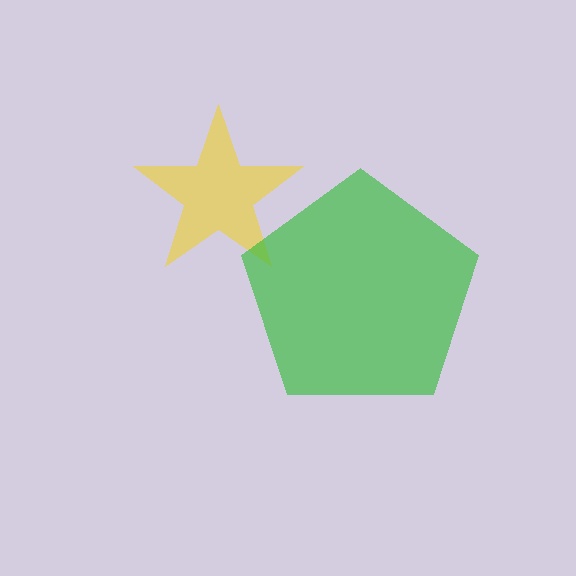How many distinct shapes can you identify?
There are 2 distinct shapes: a yellow star, a green pentagon.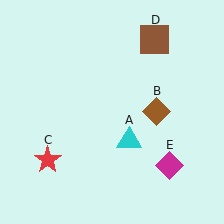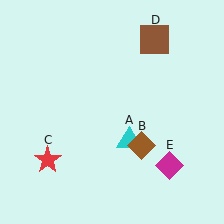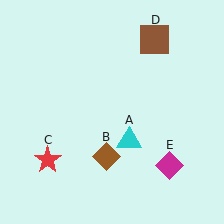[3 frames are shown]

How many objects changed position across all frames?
1 object changed position: brown diamond (object B).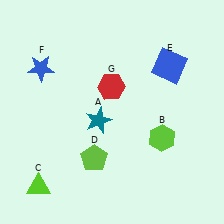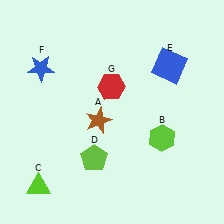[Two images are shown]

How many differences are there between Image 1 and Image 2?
There is 1 difference between the two images.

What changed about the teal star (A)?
In Image 1, A is teal. In Image 2, it changed to brown.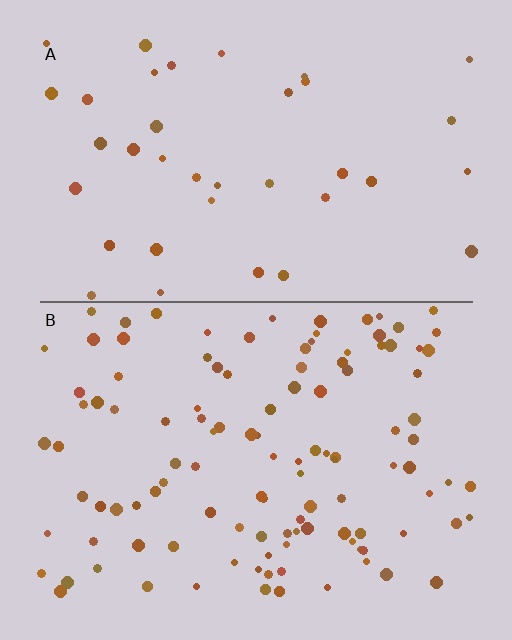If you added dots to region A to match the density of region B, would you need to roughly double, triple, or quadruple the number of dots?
Approximately triple.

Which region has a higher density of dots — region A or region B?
B (the bottom).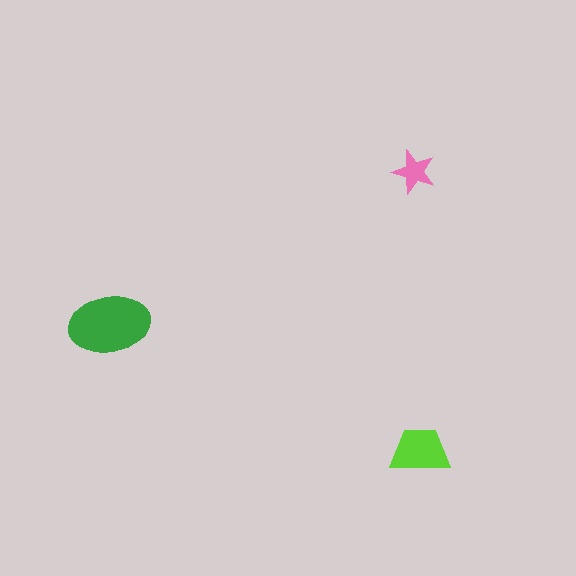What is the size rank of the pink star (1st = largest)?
3rd.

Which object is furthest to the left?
The green ellipse is leftmost.